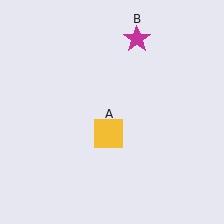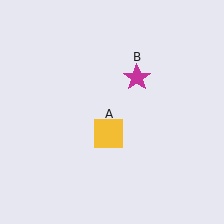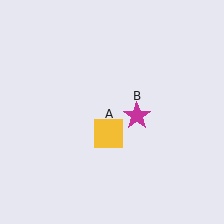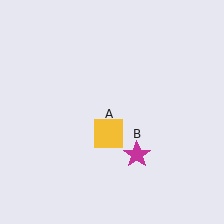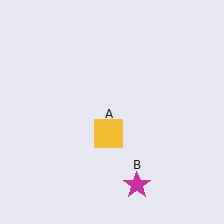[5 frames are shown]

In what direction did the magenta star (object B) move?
The magenta star (object B) moved down.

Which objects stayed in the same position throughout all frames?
Yellow square (object A) remained stationary.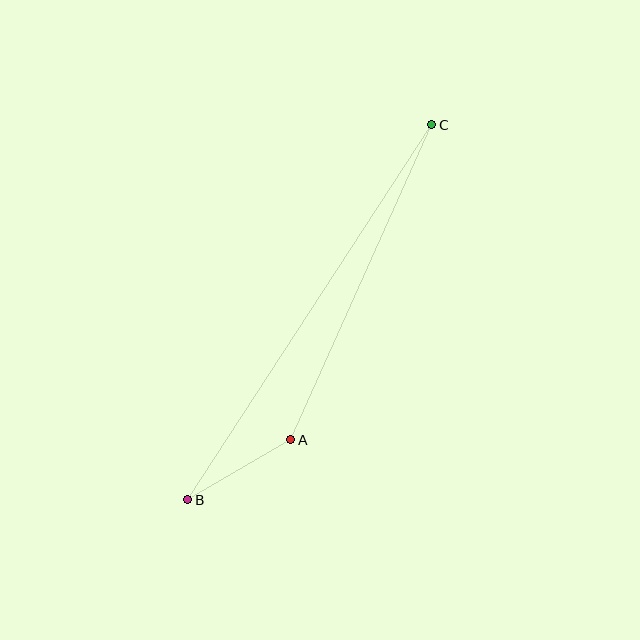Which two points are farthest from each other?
Points B and C are farthest from each other.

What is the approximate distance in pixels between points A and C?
The distance between A and C is approximately 345 pixels.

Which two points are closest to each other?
Points A and B are closest to each other.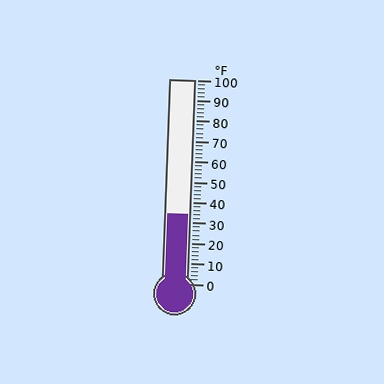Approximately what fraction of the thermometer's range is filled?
The thermometer is filled to approximately 35% of its range.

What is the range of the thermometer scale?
The thermometer scale ranges from 0°F to 100°F.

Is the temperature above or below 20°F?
The temperature is above 20°F.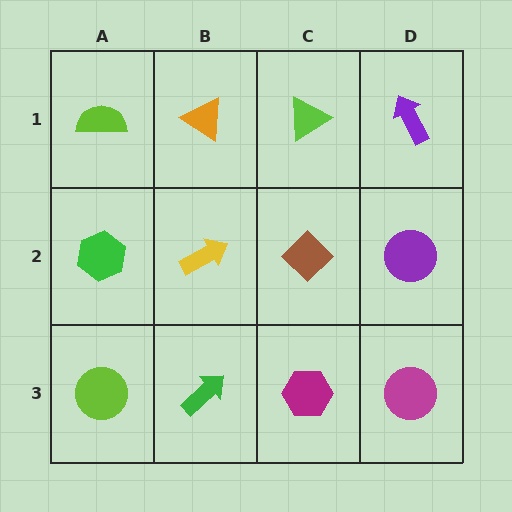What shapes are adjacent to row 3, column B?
A yellow arrow (row 2, column B), a lime circle (row 3, column A), a magenta hexagon (row 3, column C).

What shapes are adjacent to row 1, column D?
A purple circle (row 2, column D), a lime triangle (row 1, column C).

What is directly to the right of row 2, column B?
A brown diamond.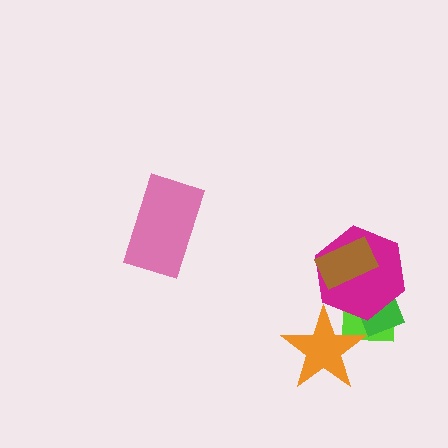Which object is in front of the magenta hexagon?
The brown rectangle is in front of the magenta hexagon.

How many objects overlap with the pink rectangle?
0 objects overlap with the pink rectangle.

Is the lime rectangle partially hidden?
Yes, it is partially covered by another shape.